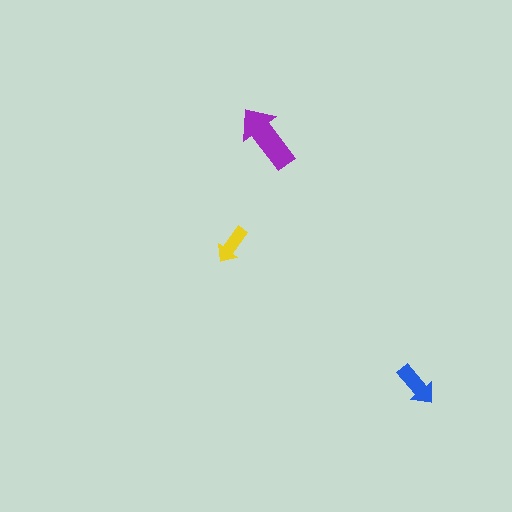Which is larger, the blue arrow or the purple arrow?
The purple one.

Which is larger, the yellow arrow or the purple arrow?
The purple one.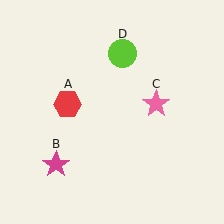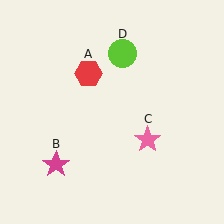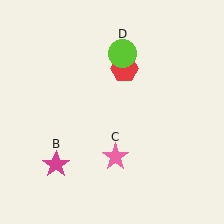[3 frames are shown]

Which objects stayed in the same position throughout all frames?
Magenta star (object B) and lime circle (object D) remained stationary.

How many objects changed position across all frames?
2 objects changed position: red hexagon (object A), pink star (object C).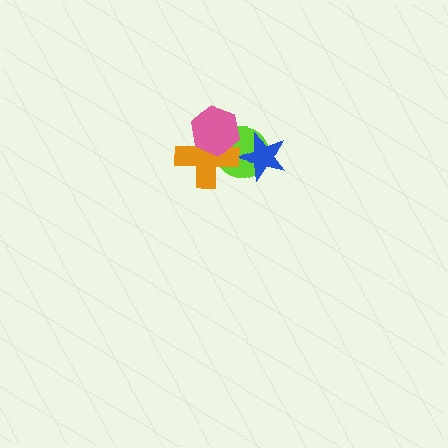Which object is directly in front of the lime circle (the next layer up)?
The blue star is directly in front of the lime circle.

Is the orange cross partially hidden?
Yes, it is partially covered by another shape.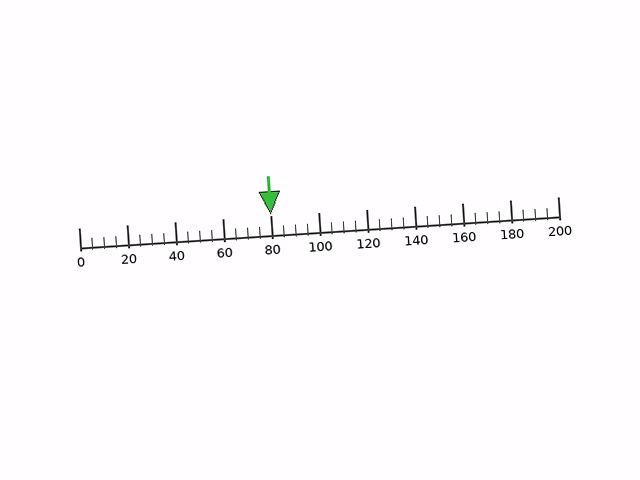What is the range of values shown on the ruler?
The ruler shows values from 0 to 200.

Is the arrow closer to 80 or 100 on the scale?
The arrow is closer to 80.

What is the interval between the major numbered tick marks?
The major tick marks are spaced 20 units apart.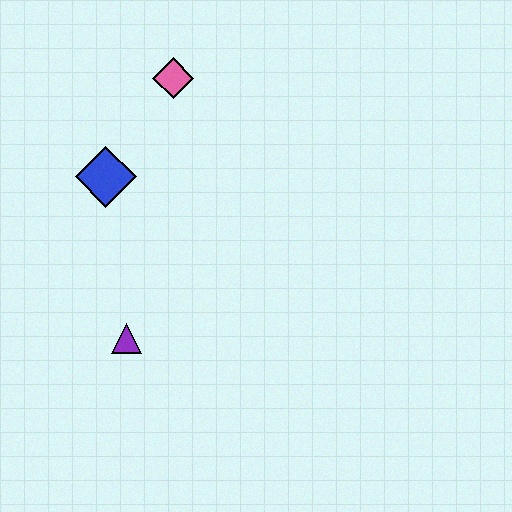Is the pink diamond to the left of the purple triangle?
No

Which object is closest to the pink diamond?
The blue diamond is closest to the pink diamond.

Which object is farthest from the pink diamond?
The purple triangle is farthest from the pink diamond.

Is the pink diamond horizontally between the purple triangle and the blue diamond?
No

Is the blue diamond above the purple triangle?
Yes